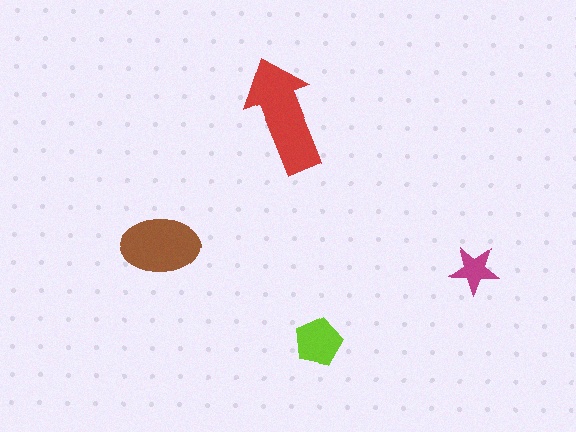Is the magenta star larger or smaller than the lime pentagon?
Smaller.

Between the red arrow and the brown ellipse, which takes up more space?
The red arrow.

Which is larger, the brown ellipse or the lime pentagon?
The brown ellipse.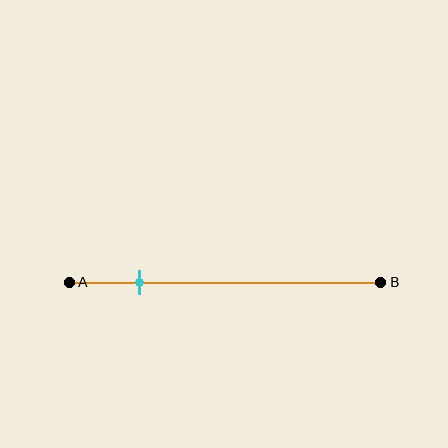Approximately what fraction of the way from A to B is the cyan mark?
The cyan mark is approximately 25% of the way from A to B.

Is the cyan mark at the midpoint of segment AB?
No, the mark is at about 25% from A, not at the 50% midpoint.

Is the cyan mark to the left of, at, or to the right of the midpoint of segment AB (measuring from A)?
The cyan mark is to the left of the midpoint of segment AB.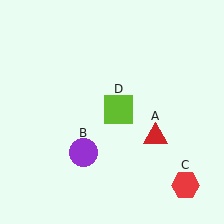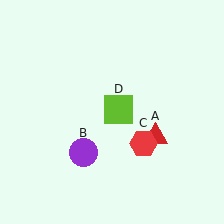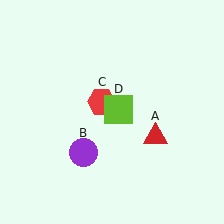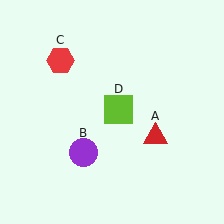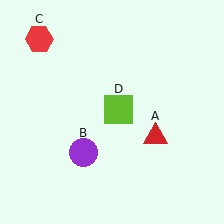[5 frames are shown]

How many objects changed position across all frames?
1 object changed position: red hexagon (object C).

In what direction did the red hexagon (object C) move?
The red hexagon (object C) moved up and to the left.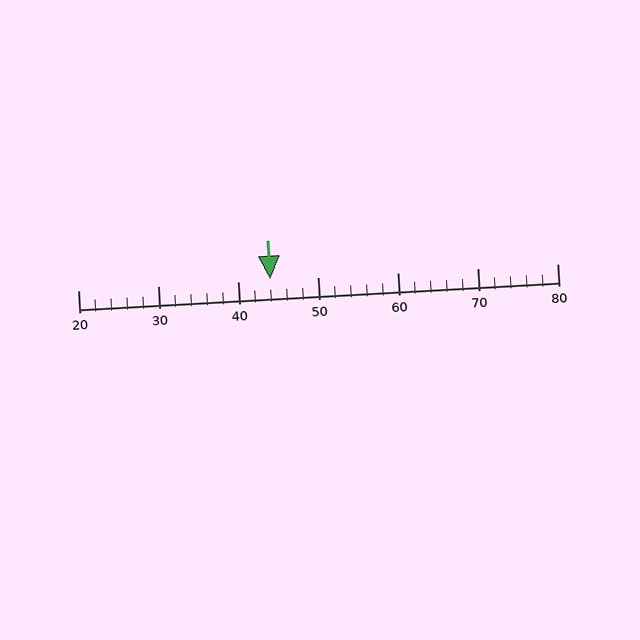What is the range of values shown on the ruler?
The ruler shows values from 20 to 80.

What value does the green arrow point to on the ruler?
The green arrow points to approximately 44.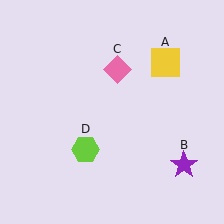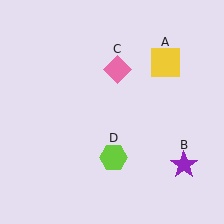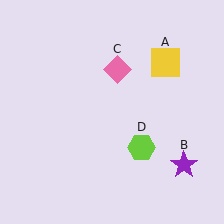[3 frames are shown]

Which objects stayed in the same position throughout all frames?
Yellow square (object A) and purple star (object B) and pink diamond (object C) remained stationary.